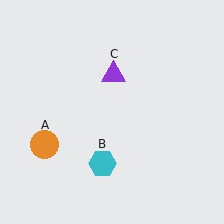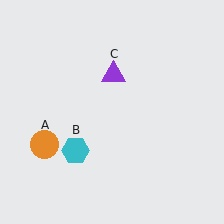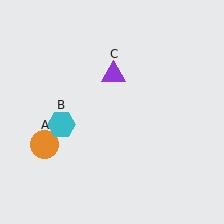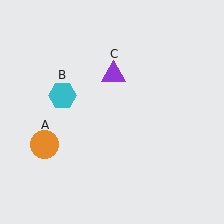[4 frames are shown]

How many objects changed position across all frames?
1 object changed position: cyan hexagon (object B).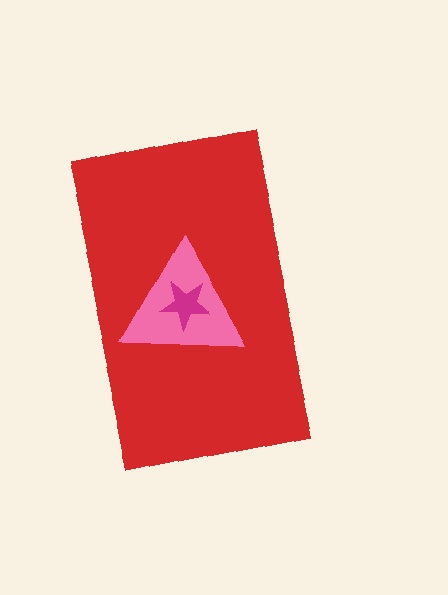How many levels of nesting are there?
3.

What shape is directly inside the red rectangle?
The pink triangle.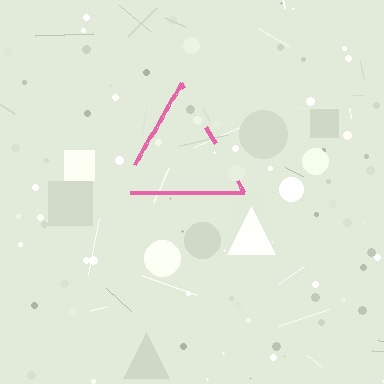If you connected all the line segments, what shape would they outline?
They would outline a triangle.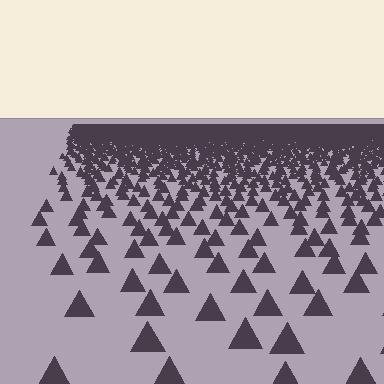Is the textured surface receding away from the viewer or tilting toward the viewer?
The surface is receding away from the viewer. Texture elements get smaller and denser toward the top.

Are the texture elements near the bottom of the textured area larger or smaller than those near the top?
Larger. Near the bottom, elements are closer to the viewer and appear at a bigger on-screen size.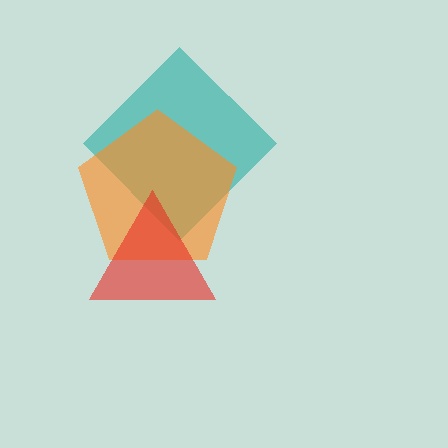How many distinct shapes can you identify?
There are 3 distinct shapes: a teal diamond, an orange pentagon, a red triangle.